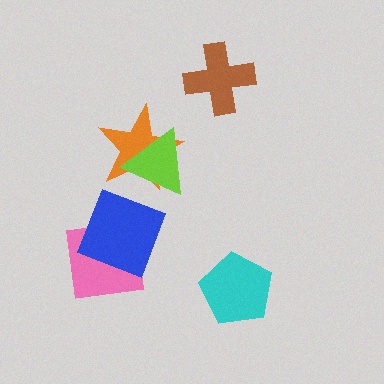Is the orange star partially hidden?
Yes, it is partially covered by another shape.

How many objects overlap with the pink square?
1 object overlaps with the pink square.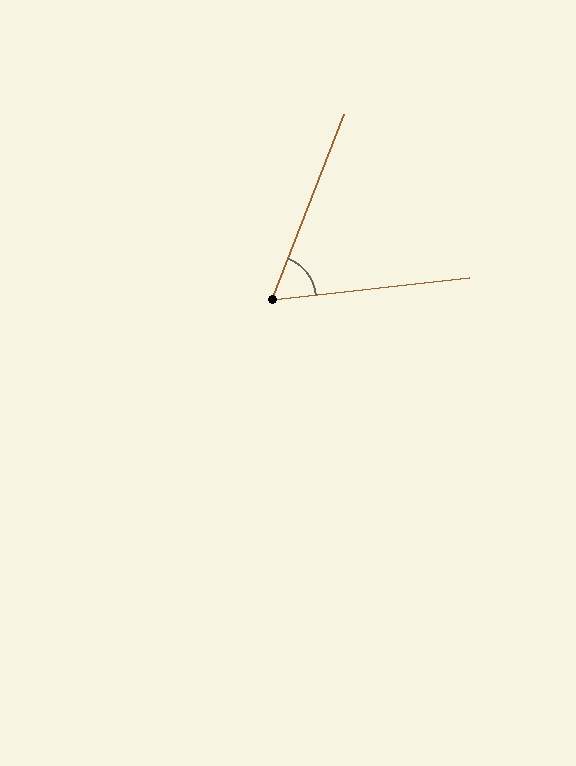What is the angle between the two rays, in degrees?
Approximately 62 degrees.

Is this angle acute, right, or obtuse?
It is acute.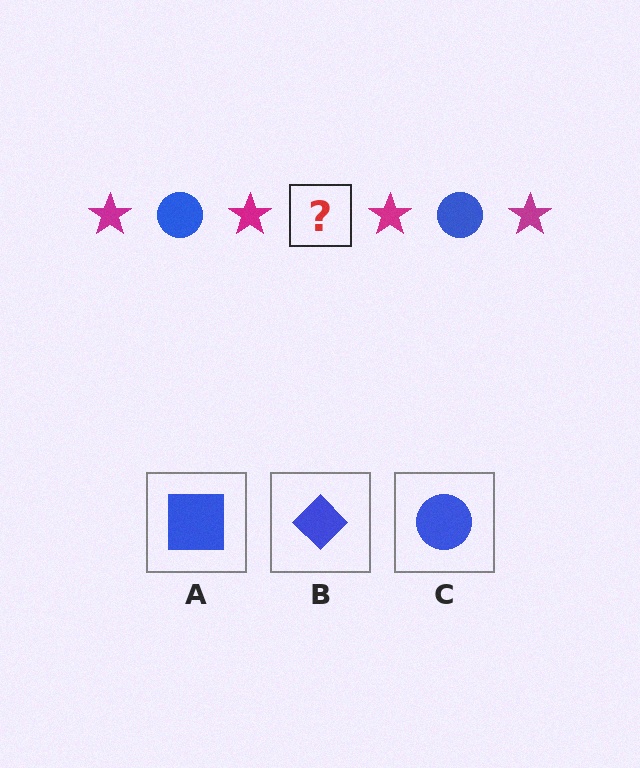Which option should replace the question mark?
Option C.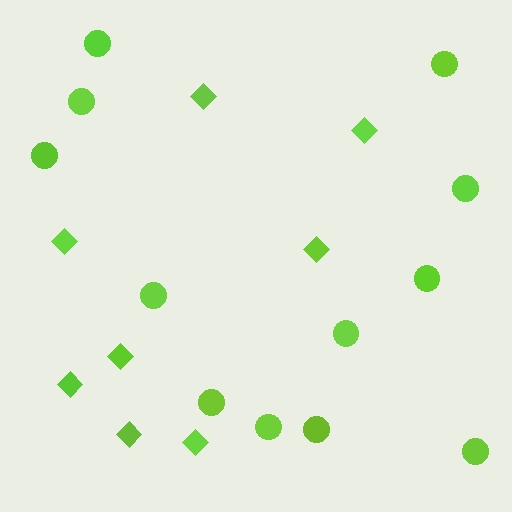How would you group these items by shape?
There are 2 groups: one group of diamonds (8) and one group of circles (12).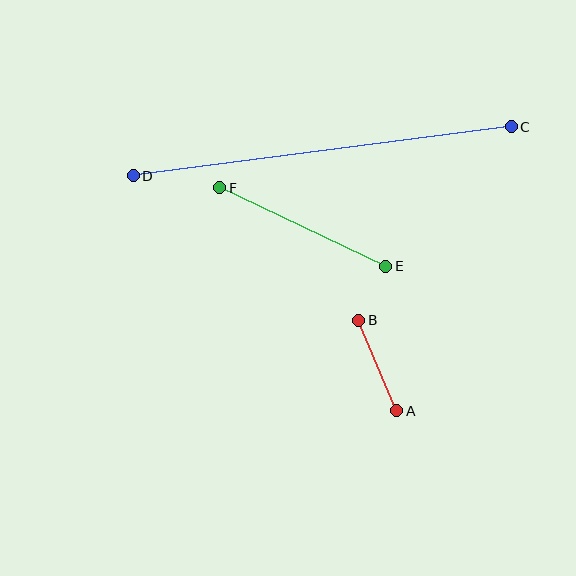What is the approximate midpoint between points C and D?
The midpoint is at approximately (322, 151) pixels.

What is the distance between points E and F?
The distance is approximately 183 pixels.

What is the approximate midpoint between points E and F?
The midpoint is at approximately (303, 227) pixels.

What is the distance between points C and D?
The distance is approximately 381 pixels.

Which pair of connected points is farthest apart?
Points C and D are farthest apart.